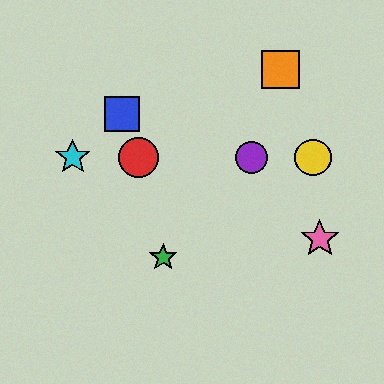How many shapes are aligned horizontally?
4 shapes (the red circle, the yellow circle, the purple circle, the cyan star) are aligned horizontally.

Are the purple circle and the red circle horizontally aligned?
Yes, both are at y≈157.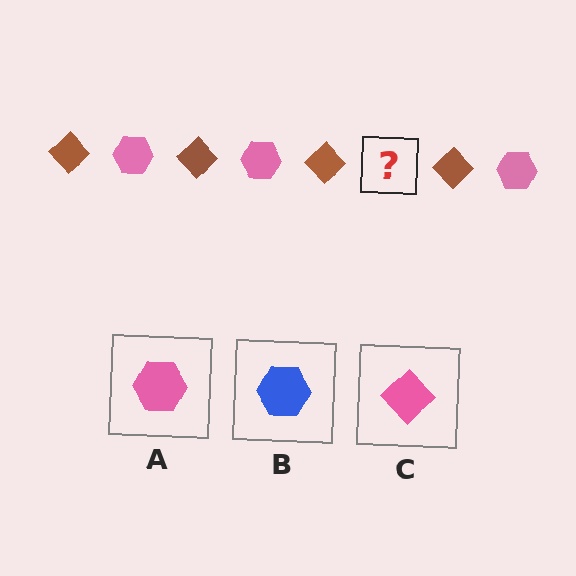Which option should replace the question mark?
Option A.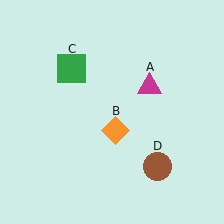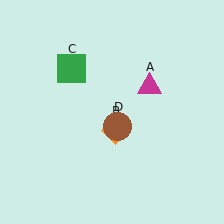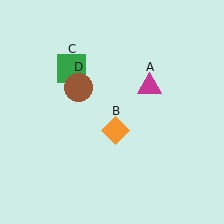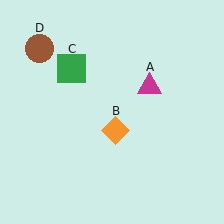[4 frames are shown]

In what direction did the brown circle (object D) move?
The brown circle (object D) moved up and to the left.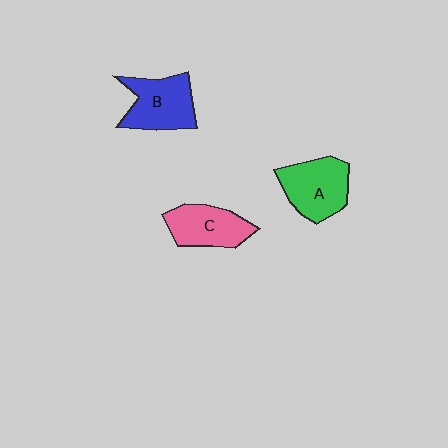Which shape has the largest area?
Shape A (green).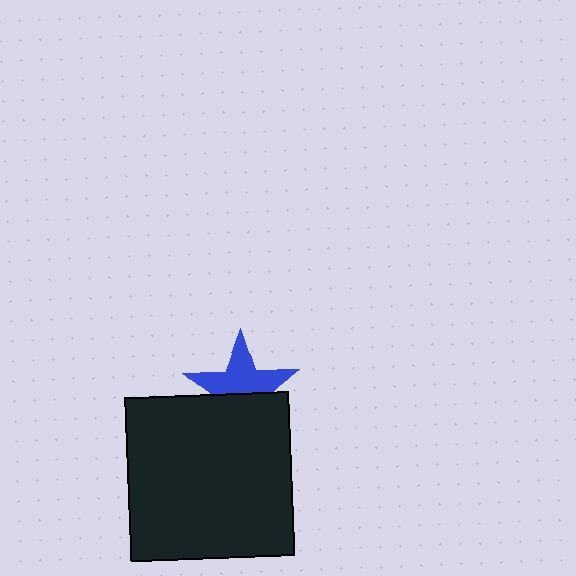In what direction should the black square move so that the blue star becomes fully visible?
The black square should move down. That is the shortest direction to clear the overlap and leave the blue star fully visible.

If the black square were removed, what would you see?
You would see the complete blue star.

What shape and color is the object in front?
The object in front is a black square.